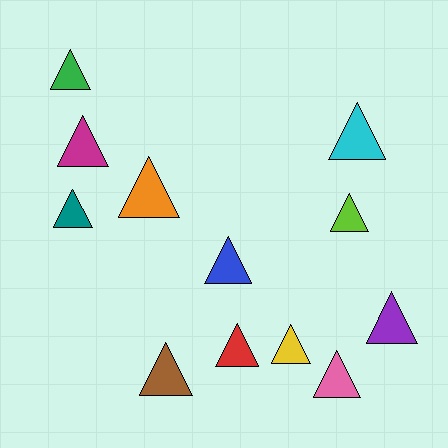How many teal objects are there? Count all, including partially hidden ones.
There is 1 teal object.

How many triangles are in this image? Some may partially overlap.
There are 12 triangles.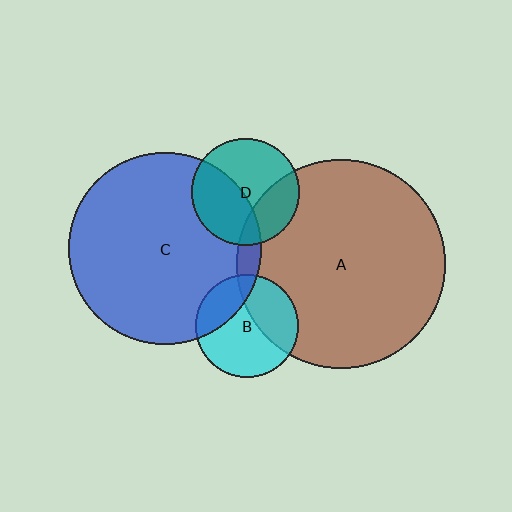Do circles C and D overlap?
Yes.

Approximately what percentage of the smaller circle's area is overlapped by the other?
Approximately 40%.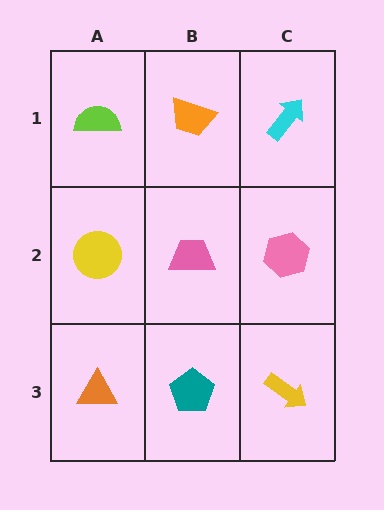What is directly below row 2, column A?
An orange triangle.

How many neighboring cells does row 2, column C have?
3.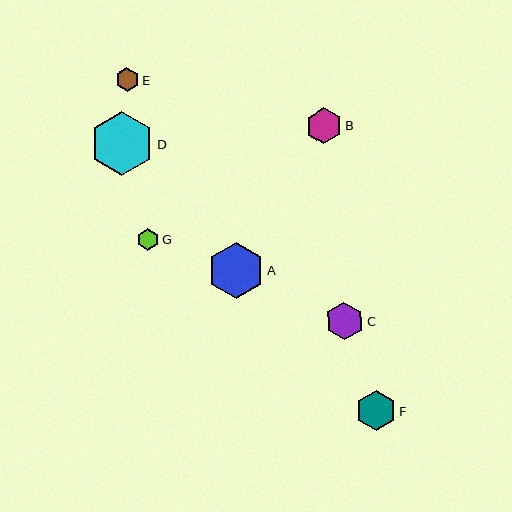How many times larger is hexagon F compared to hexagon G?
Hexagon F is approximately 1.9 times the size of hexagon G.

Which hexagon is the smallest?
Hexagon G is the smallest with a size of approximately 22 pixels.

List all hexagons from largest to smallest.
From largest to smallest: D, A, F, C, B, E, G.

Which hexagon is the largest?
Hexagon D is the largest with a size of approximately 64 pixels.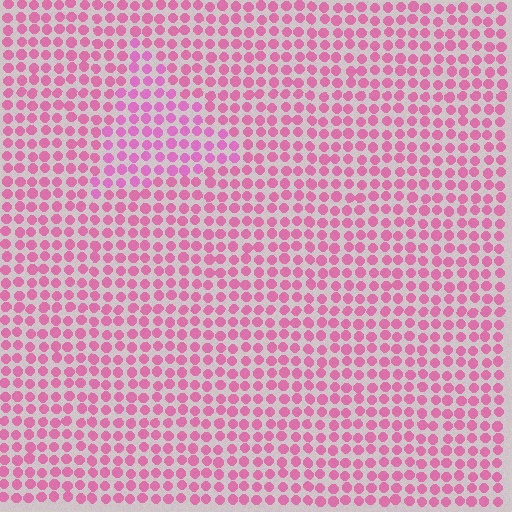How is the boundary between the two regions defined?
The boundary is defined purely by a slight shift in hue (about 15 degrees). Spacing, size, and orientation are identical on both sides.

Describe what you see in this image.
The image is filled with small pink elements in a uniform arrangement. A triangle-shaped region is visible where the elements are tinted to a slightly different hue, forming a subtle color boundary.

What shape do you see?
I see a triangle.